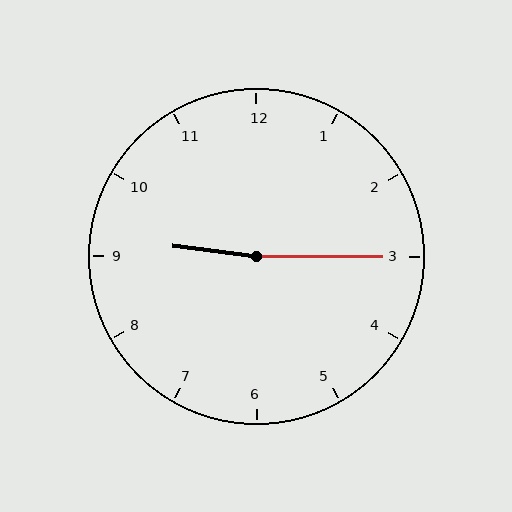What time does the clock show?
9:15.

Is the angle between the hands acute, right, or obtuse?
It is obtuse.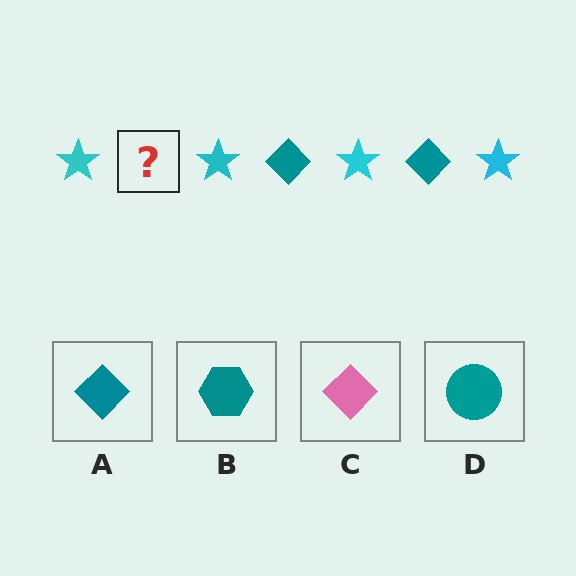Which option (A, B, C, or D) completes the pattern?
A.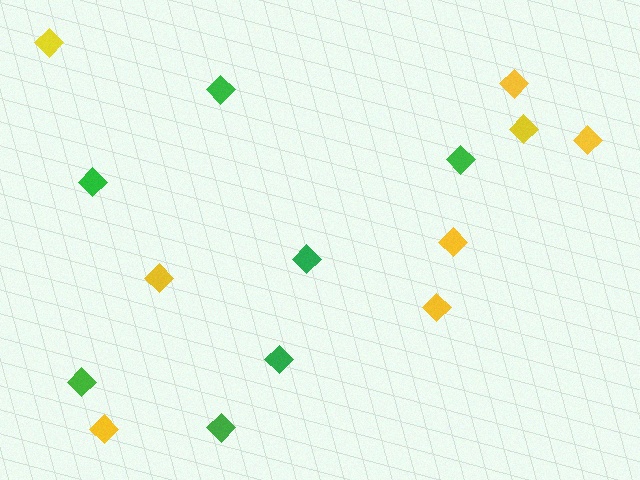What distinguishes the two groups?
There are 2 groups: one group of yellow diamonds (8) and one group of green diamonds (7).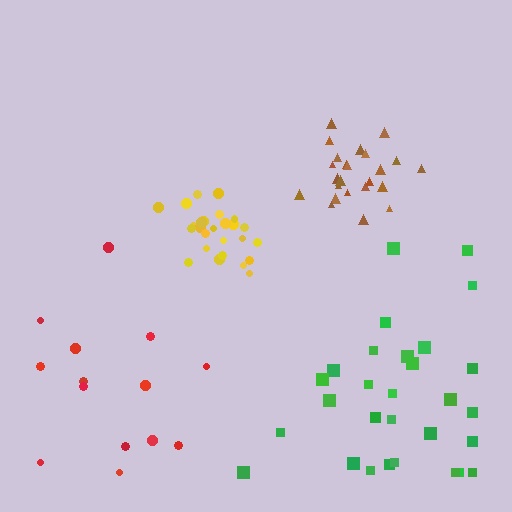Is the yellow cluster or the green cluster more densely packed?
Yellow.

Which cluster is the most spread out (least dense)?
Red.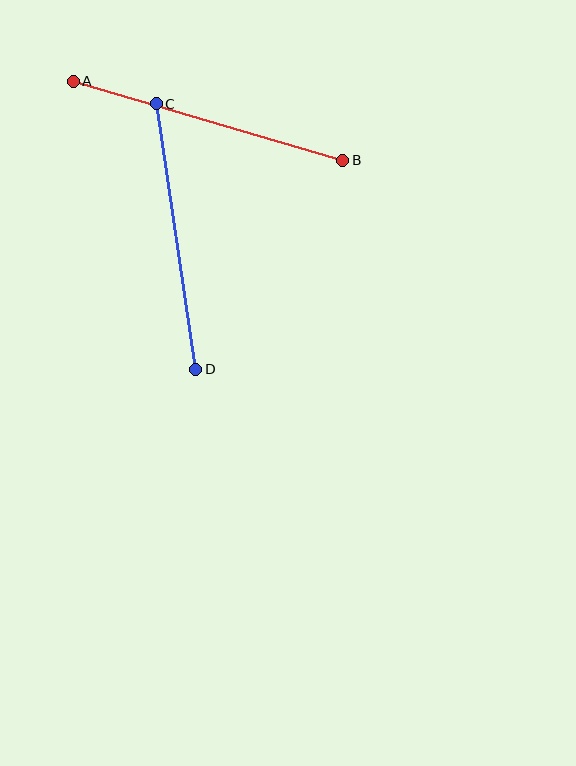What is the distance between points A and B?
The distance is approximately 281 pixels.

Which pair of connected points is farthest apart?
Points A and B are farthest apart.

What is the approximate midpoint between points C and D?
The midpoint is at approximately (176, 237) pixels.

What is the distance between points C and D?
The distance is approximately 268 pixels.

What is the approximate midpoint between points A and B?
The midpoint is at approximately (208, 121) pixels.